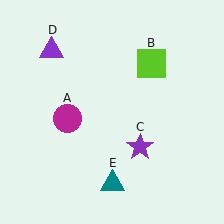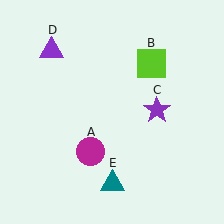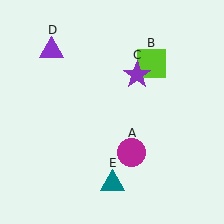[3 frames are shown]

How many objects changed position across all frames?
2 objects changed position: magenta circle (object A), purple star (object C).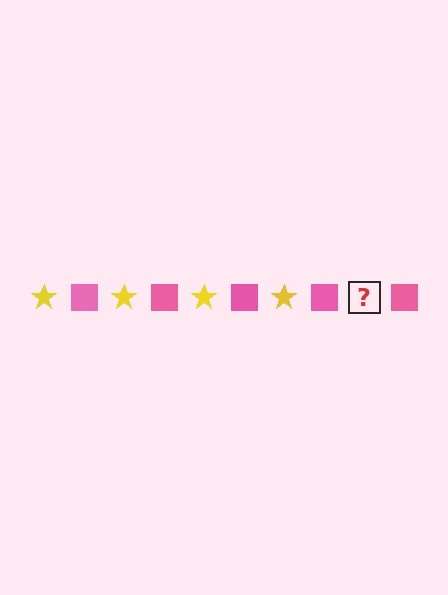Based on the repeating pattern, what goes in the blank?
The blank should be a yellow star.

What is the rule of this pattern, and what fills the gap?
The rule is that the pattern alternates between yellow star and pink square. The gap should be filled with a yellow star.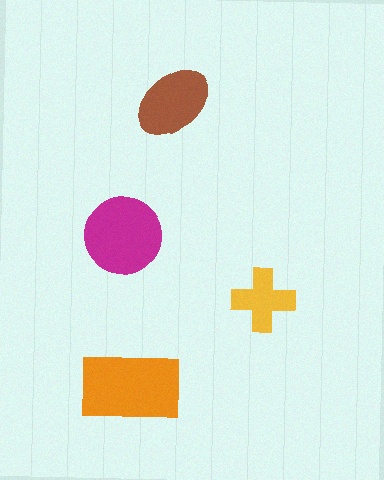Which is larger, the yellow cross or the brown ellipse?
The brown ellipse.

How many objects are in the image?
There are 4 objects in the image.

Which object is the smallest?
The yellow cross.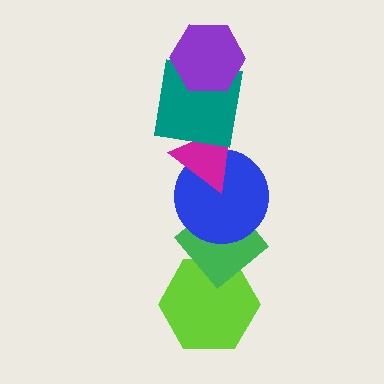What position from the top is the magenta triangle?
The magenta triangle is 3rd from the top.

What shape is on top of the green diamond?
The blue circle is on top of the green diamond.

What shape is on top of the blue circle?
The magenta triangle is on top of the blue circle.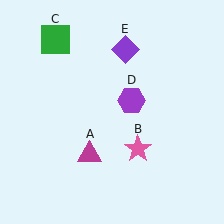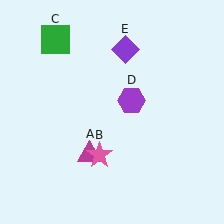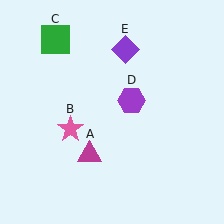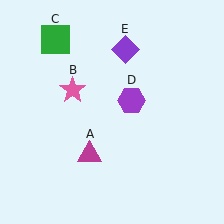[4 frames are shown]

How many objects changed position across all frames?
1 object changed position: pink star (object B).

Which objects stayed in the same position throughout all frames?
Magenta triangle (object A) and green square (object C) and purple hexagon (object D) and purple diamond (object E) remained stationary.